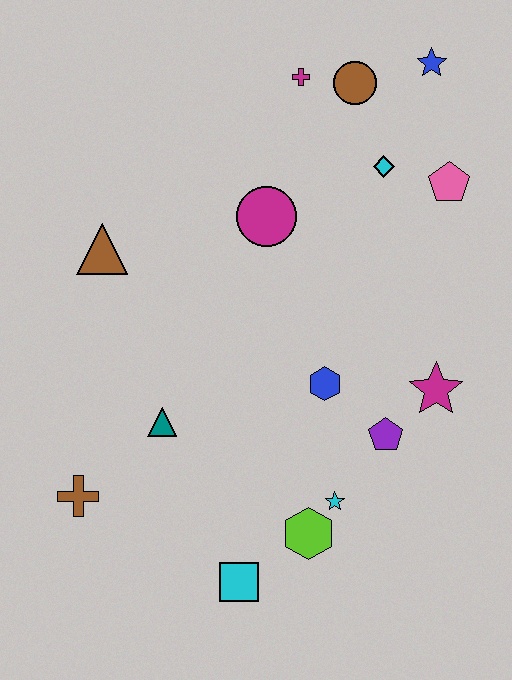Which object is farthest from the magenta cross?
The cyan square is farthest from the magenta cross.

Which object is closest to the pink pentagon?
The cyan diamond is closest to the pink pentagon.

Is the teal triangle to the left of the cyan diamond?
Yes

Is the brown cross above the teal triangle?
No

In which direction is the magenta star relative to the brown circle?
The magenta star is below the brown circle.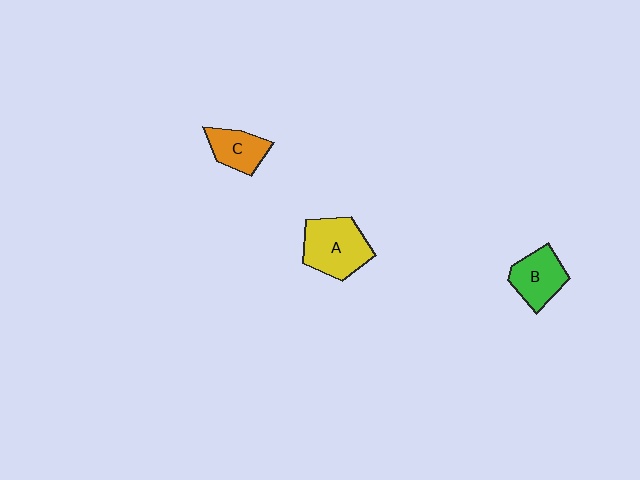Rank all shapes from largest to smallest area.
From largest to smallest: A (yellow), B (green), C (orange).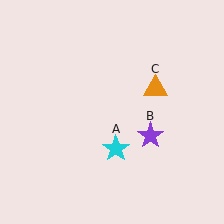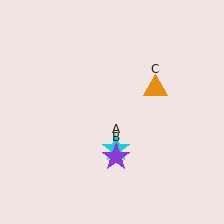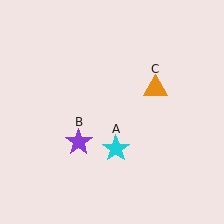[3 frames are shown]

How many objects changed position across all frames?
1 object changed position: purple star (object B).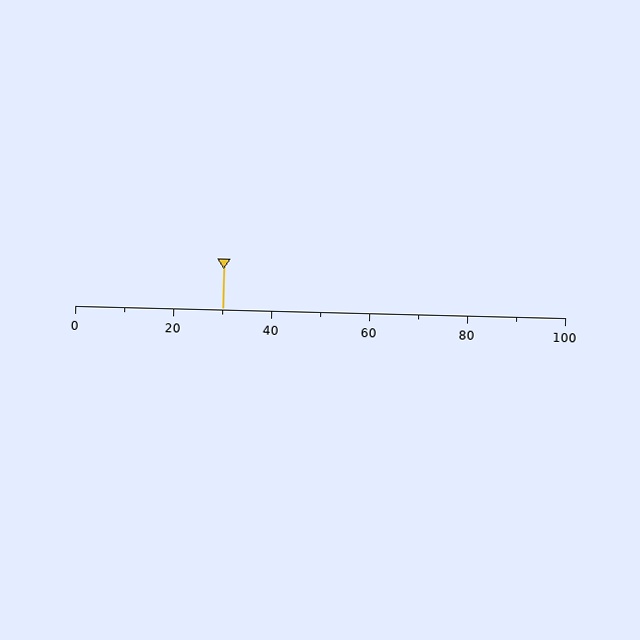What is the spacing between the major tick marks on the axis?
The major ticks are spaced 20 apart.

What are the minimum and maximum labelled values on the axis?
The axis runs from 0 to 100.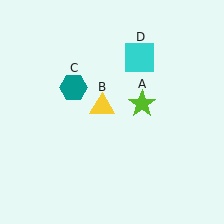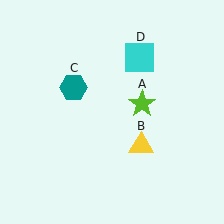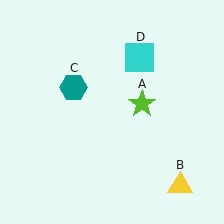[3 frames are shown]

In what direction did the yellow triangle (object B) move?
The yellow triangle (object B) moved down and to the right.